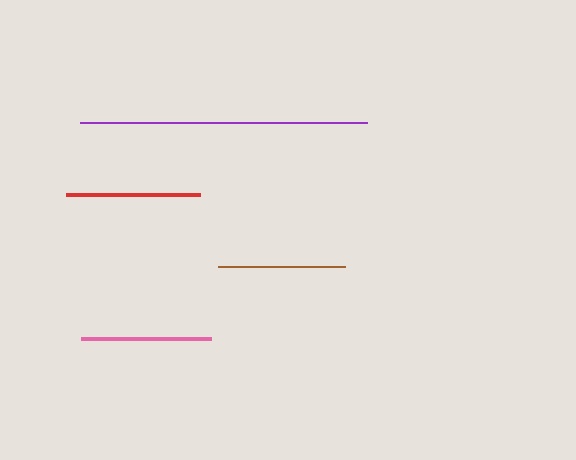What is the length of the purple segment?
The purple segment is approximately 287 pixels long.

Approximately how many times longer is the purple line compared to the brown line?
The purple line is approximately 2.3 times the length of the brown line.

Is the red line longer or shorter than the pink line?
The red line is longer than the pink line.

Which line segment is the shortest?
The brown line is the shortest at approximately 127 pixels.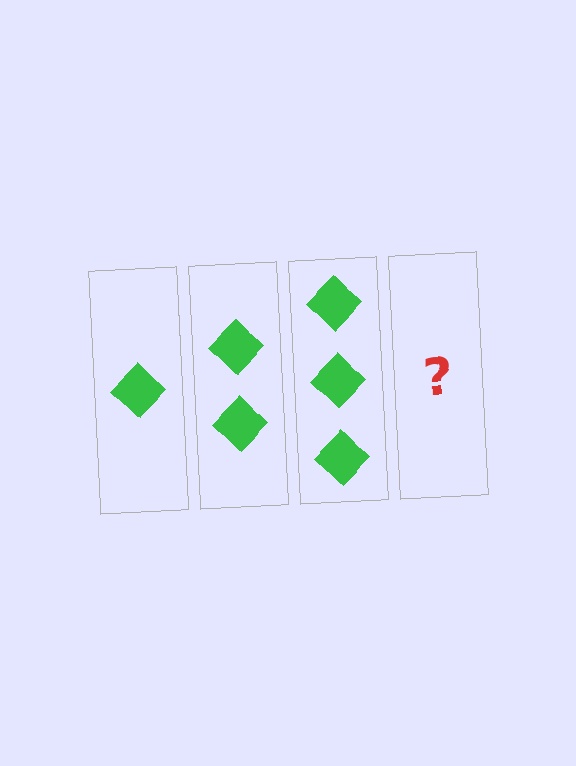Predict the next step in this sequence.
The next step is 4 diamonds.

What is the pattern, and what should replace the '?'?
The pattern is that each step adds one more diamond. The '?' should be 4 diamonds.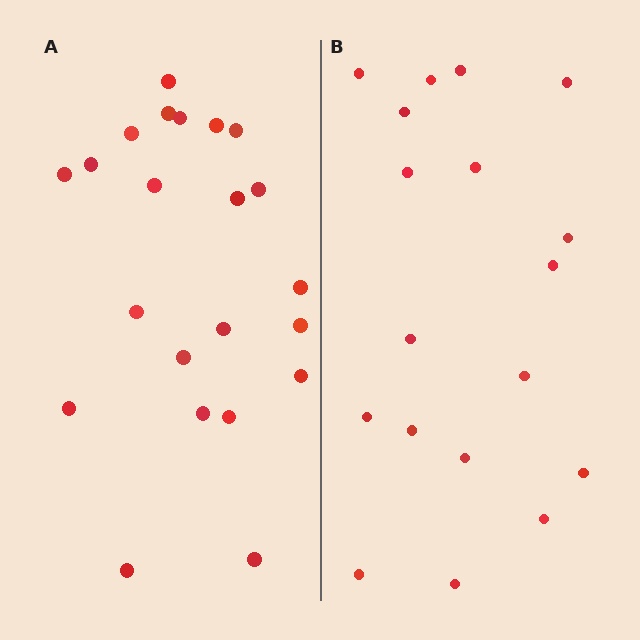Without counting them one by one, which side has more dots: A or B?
Region A (the left region) has more dots.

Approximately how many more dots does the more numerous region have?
Region A has about 4 more dots than region B.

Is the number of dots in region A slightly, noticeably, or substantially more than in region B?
Region A has only slightly more — the two regions are fairly close. The ratio is roughly 1.2 to 1.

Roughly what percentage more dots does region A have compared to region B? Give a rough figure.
About 20% more.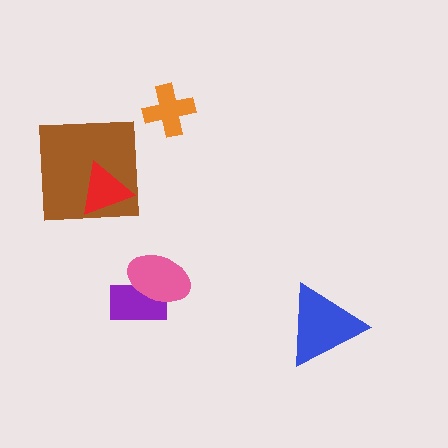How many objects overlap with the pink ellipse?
1 object overlaps with the pink ellipse.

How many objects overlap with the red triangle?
1 object overlaps with the red triangle.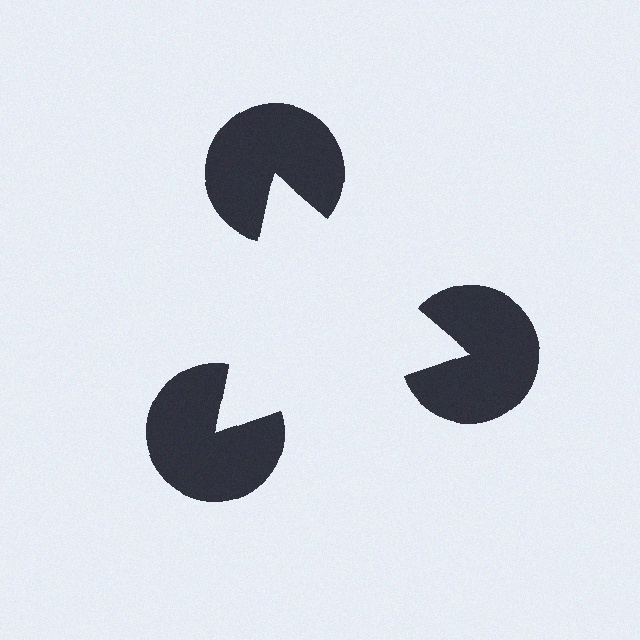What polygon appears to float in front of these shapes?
An illusory triangle — its edges are inferred from the aligned wedge cuts in the pac-man discs, not physically drawn.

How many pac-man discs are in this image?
There are 3 — one at each vertex of the illusory triangle.